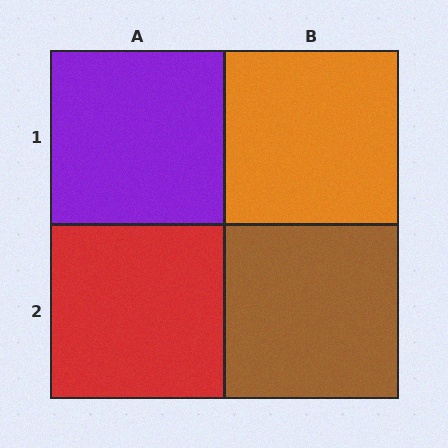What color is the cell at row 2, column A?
Red.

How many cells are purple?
1 cell is purple.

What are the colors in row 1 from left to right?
Purple, orange.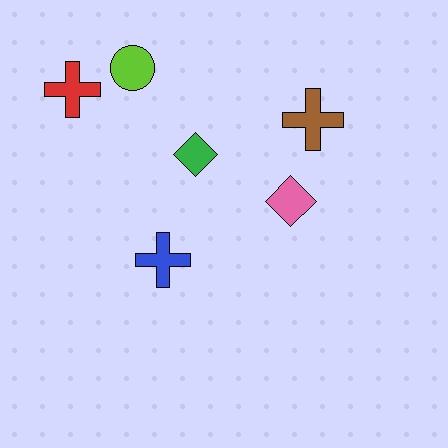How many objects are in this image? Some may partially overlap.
There are 6 objects.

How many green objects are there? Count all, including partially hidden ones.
There is 1 green object.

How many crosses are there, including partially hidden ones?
There are 3 crosses.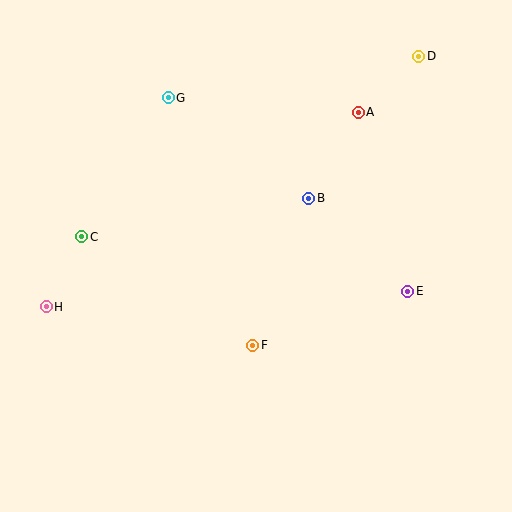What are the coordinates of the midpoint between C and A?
The midpoint between C and A is at (220, 174).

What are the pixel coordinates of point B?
Point B is at (309, 198).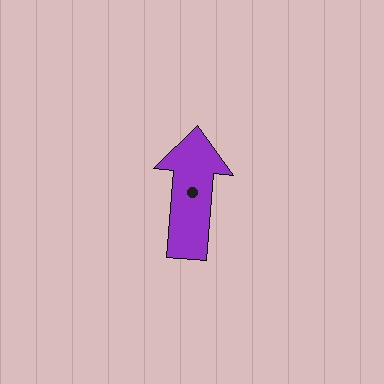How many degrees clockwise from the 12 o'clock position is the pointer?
Approximately 5 degrees.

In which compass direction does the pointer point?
North.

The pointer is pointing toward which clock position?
Roughly 12 o'clock.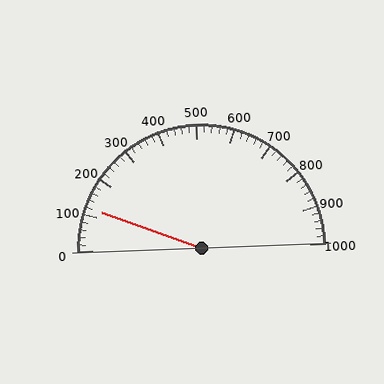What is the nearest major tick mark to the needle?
The nearest major tick mark is 100.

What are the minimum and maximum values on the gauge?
The gauge ranges from 0 to 1000.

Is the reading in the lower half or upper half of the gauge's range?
The reading is in the lower half of the range (0 to 1000).